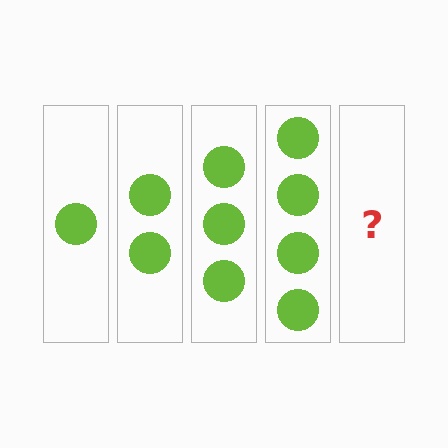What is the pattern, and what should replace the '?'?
The pattern is that each step adds one more circle. The '?' should be 5 circles.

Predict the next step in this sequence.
The next step is 5 circles.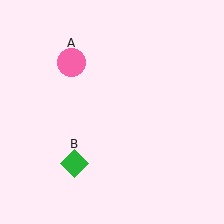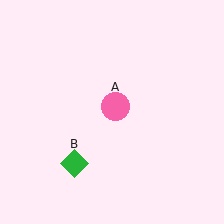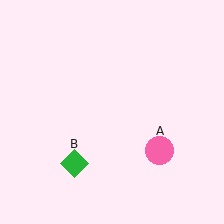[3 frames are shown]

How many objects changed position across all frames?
1 object changed position: pink circle (object A).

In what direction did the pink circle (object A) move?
The pink circle (object A) moved down and to the right.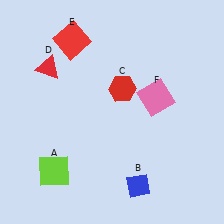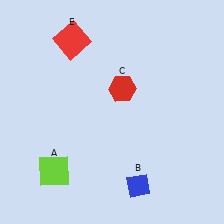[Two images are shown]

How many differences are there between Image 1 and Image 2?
There are 2 differences between the two images.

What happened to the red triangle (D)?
The red triangle (D) was removed in Image 2. It was in the top-left area of Image 1.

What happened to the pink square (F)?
The pink square (F) was removed in Image 2. It was in the top-right area of Image 1.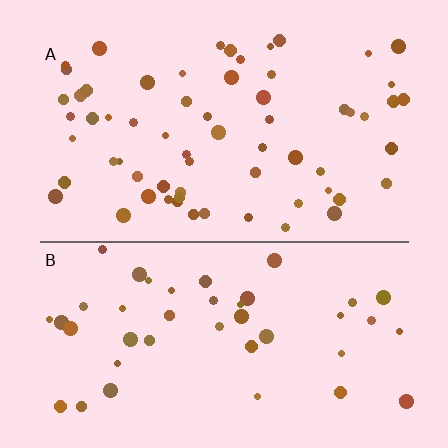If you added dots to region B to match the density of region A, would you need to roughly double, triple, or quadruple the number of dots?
Approximately double.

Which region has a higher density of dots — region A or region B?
A (the top).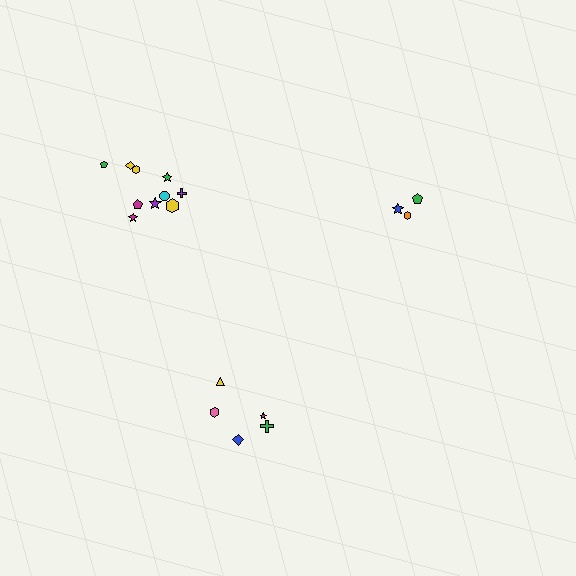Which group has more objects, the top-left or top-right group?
The top-left group.